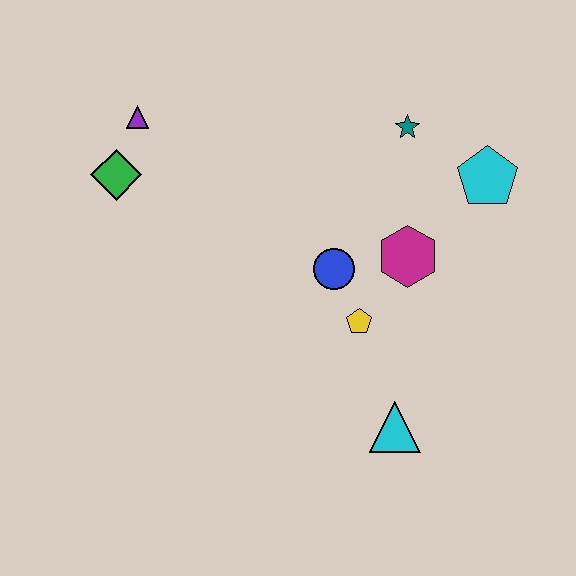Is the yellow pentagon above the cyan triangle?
Yes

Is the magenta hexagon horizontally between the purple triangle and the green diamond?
No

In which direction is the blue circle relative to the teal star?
The blue circle is below the teal star.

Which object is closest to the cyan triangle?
The yellow pentagon is closest to the cyan triangle.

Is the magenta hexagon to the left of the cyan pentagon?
Yes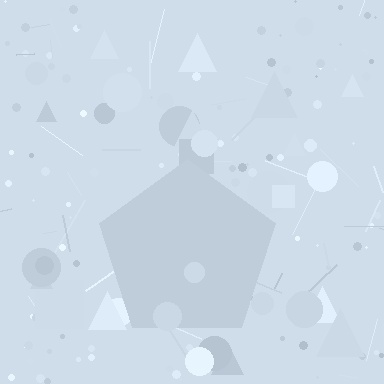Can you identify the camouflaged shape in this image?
The camouflaged shape is a pentagon.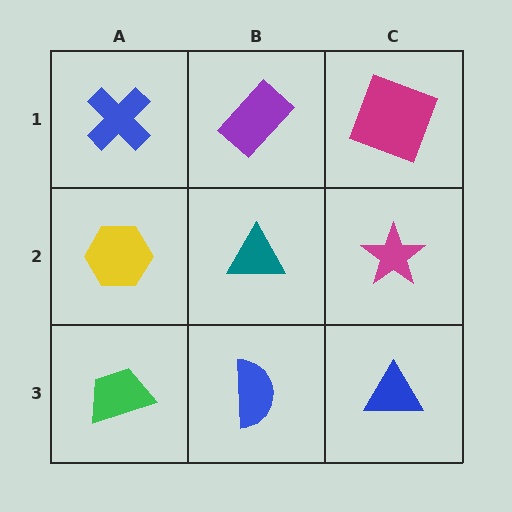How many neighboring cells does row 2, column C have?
3.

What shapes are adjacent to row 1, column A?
A yellow hexagon (row 2, column A), a purple rectangle (row 1, column B).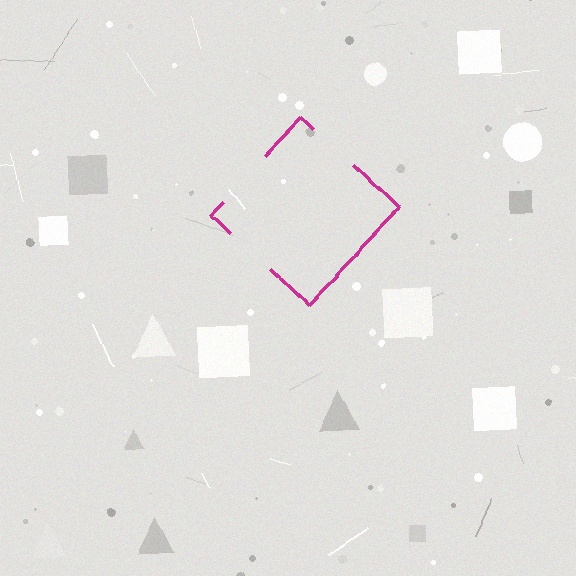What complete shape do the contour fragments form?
The contour fragments form a diamond.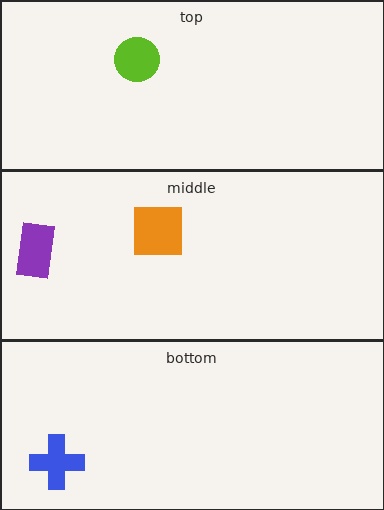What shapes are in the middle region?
The orange square, the purple rectangle.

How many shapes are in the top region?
1.